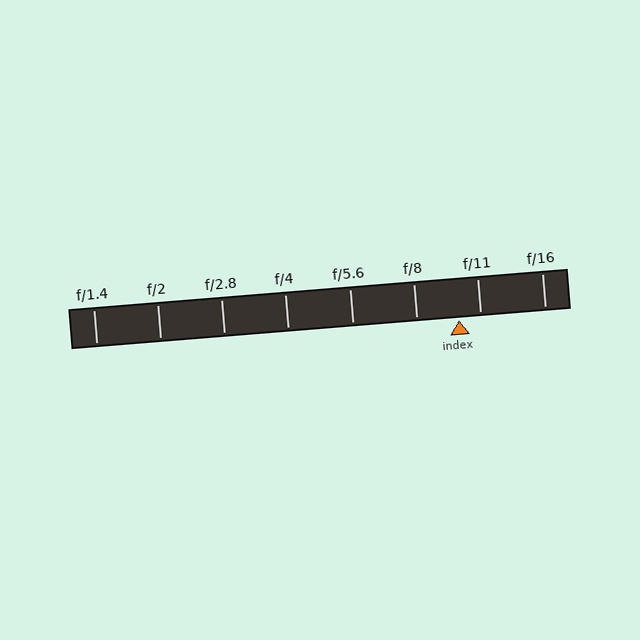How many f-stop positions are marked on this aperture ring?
There are 8 f-stop positions marked.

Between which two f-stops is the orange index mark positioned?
The index mark is between f/8 and f/11.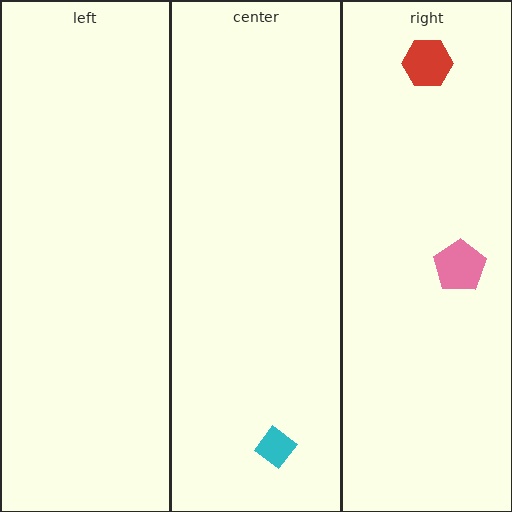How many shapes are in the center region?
1.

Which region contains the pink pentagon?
The right region.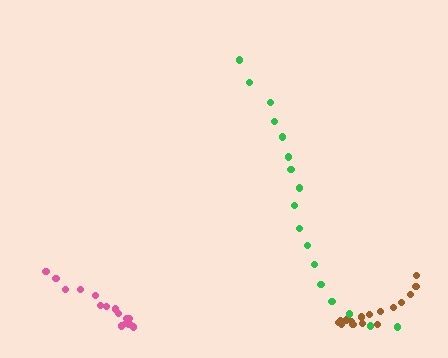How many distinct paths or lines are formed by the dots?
There are 3 distinct paths.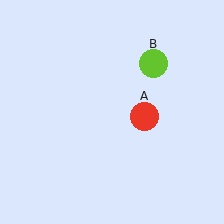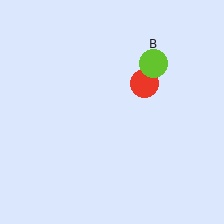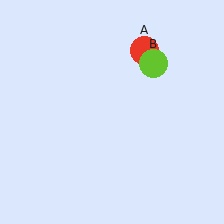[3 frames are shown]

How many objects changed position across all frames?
1 object changed position: red circle (object A).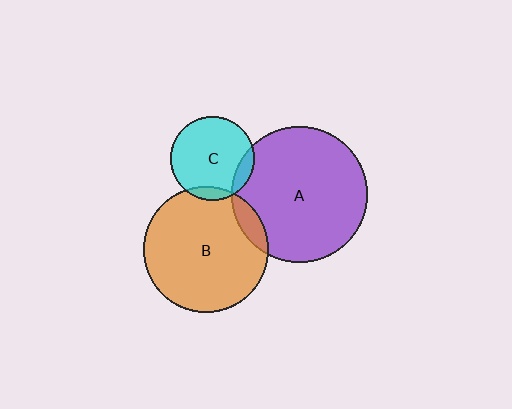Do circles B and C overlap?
Yes.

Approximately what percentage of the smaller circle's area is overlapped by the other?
Approximately 10%.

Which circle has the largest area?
Circle A (purple).